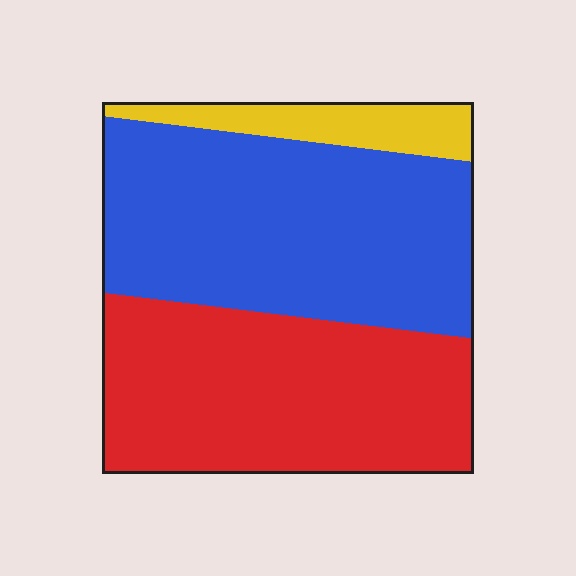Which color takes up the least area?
Yellow, at roughly 10%.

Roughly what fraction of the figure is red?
Red covers 43% of the figure.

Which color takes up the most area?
Blue, at roughly 45%.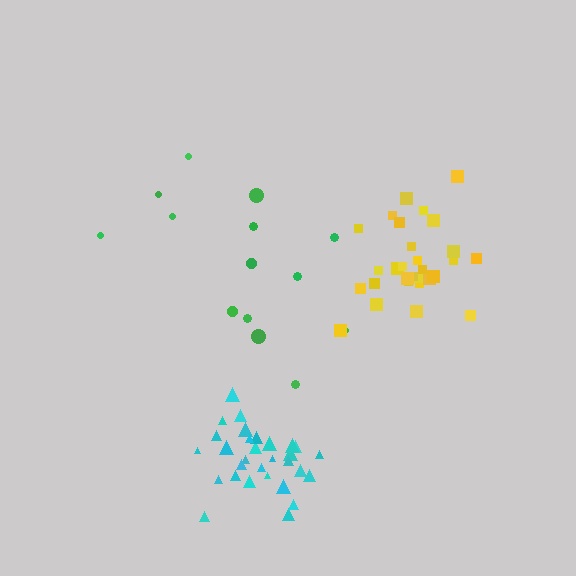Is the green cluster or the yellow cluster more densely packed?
Yellow.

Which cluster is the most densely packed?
Cyan.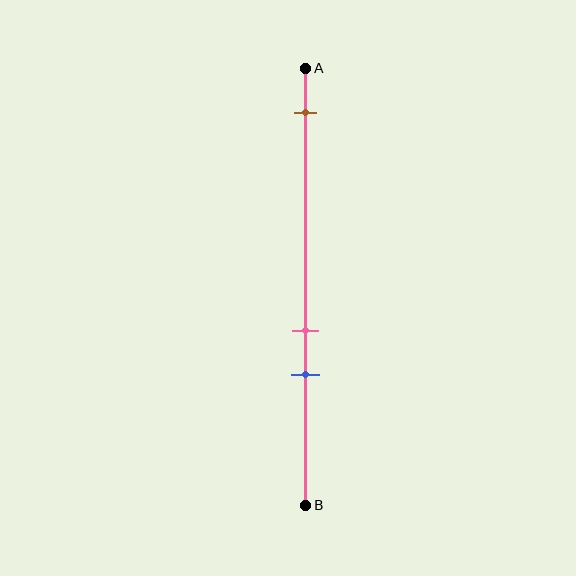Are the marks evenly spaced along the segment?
No, the marks are not evenly spaced.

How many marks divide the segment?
There are 3 marks dividing the segment.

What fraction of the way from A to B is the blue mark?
The blue mark is approximately 70% (0.7) of the way from A to B.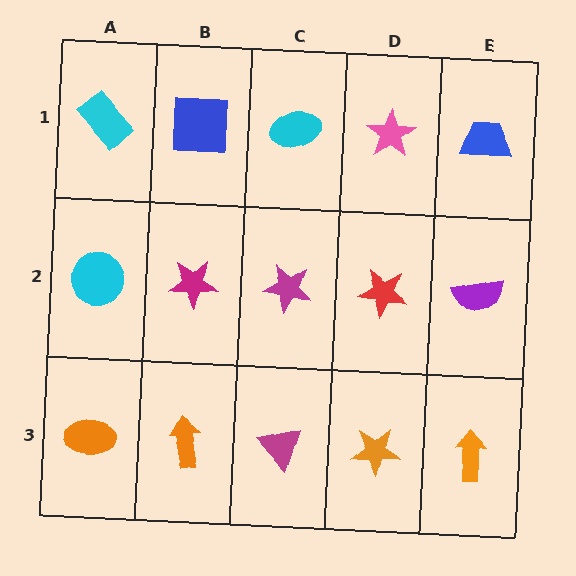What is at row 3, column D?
An orange star.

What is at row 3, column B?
An orange arrow.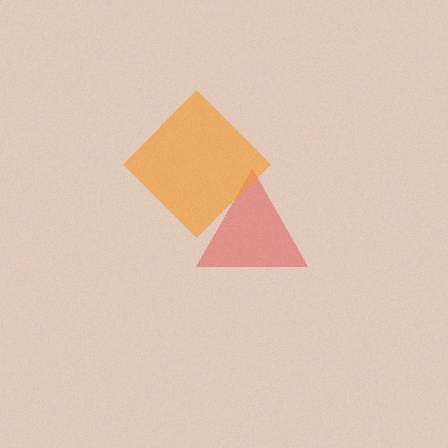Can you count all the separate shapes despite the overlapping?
Yes, there are 2 separate shapes.